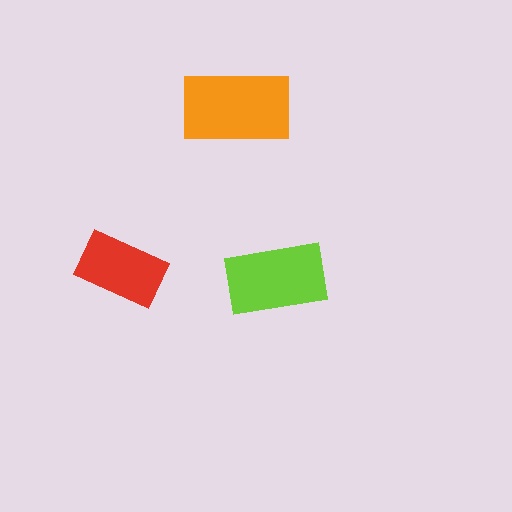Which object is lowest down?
The lime rectangle is bottommost.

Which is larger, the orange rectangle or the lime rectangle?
The orange one.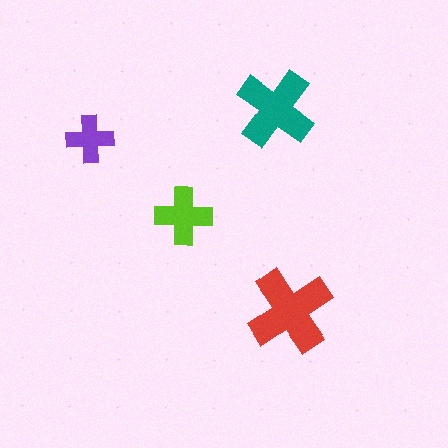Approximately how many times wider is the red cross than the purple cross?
About 2 times wider.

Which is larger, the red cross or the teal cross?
The red one.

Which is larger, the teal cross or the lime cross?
The teal one.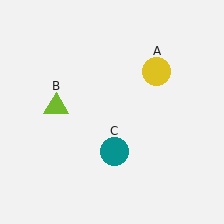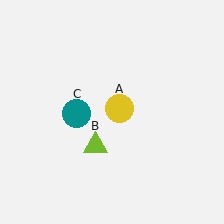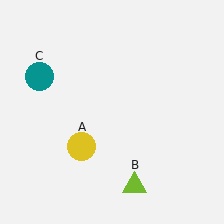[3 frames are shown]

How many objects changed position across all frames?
3 objects changed position: yellow circle (object A), lime triangle (object B), teal circle (object C).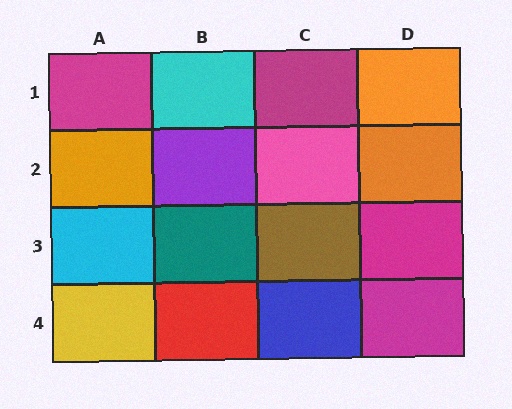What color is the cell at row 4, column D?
Magenta.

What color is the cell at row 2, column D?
Orange.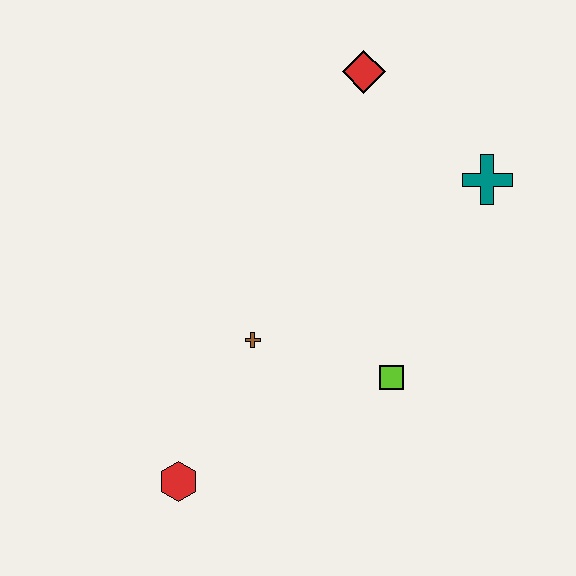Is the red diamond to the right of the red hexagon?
Yes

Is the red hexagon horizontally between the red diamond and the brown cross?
No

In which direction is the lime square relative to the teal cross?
The lime square is below the teal cross.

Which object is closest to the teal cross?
The red diamond is closest to the teal cross.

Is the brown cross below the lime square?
No